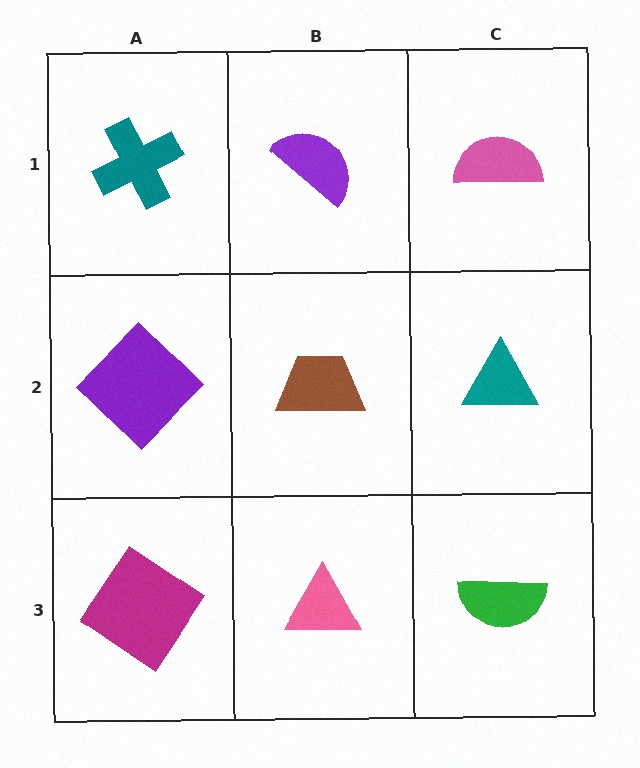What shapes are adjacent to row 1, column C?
A teal triangle (row 2, column C), a purple semicircle (row 1, column B).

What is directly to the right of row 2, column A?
A brown trapezoid.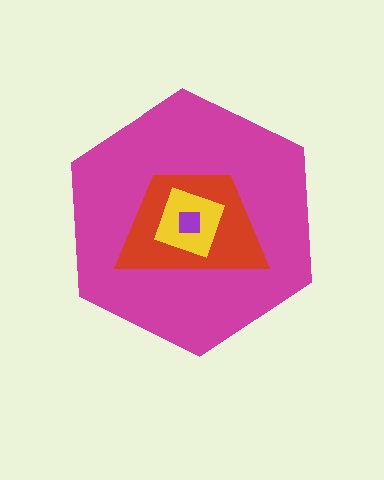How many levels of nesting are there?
4.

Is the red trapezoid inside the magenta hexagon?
Yes.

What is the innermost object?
The purple square.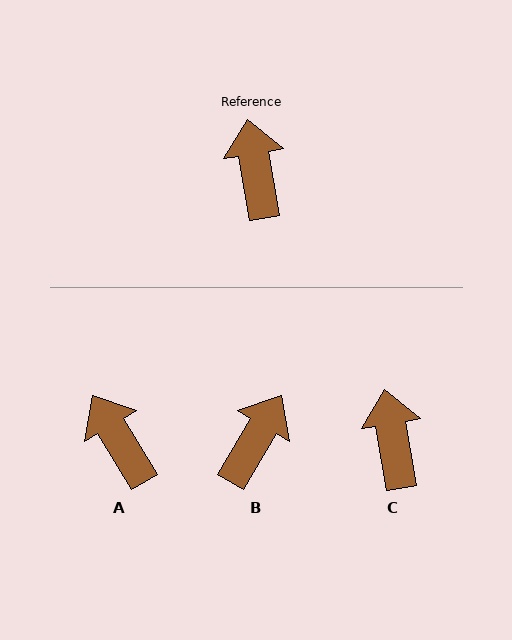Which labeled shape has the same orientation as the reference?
C.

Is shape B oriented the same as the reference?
No, it is off by about 40 degrees.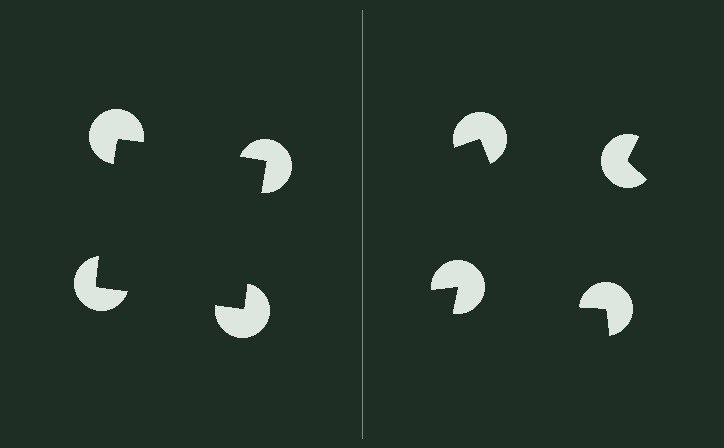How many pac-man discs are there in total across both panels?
8 — 4 on each side.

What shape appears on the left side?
An illusory square.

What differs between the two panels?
The pac-man discs are positioned identically on both sides; only the wedge orientations differ. On the left they align to a square; on the right they are misaligned.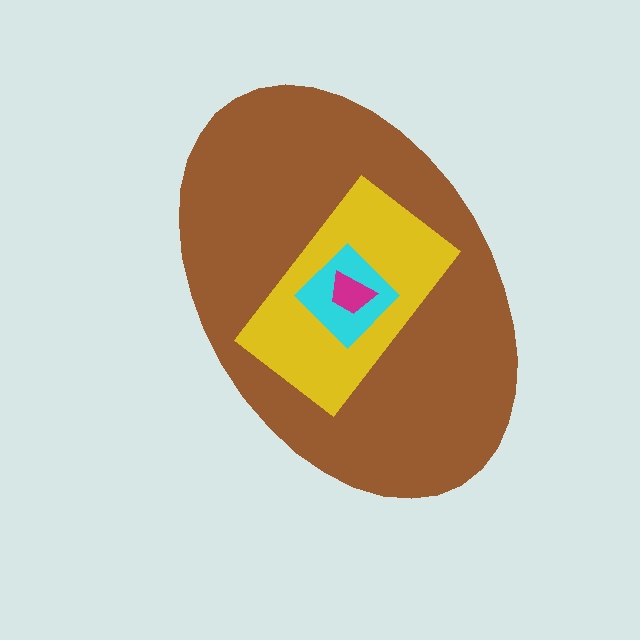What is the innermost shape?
The magenta trapezoid.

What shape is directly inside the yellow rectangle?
The cyan diamond.